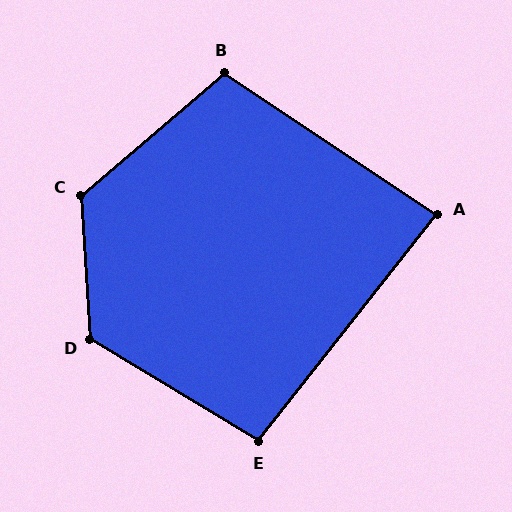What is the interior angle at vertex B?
Approximately 106 degrees (obtuse).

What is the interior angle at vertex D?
Approximately 125 degrees (obtuse).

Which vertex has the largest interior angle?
C, at approximately 127 degrees.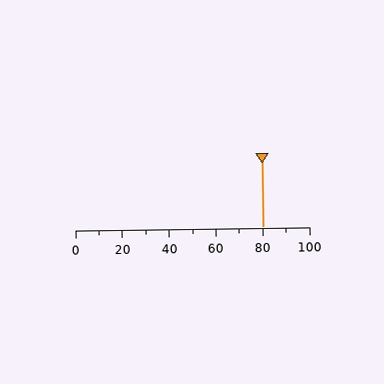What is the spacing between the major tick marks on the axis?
The major ticks are spaced 20 apart.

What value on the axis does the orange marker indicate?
The marker indicates approximately 80.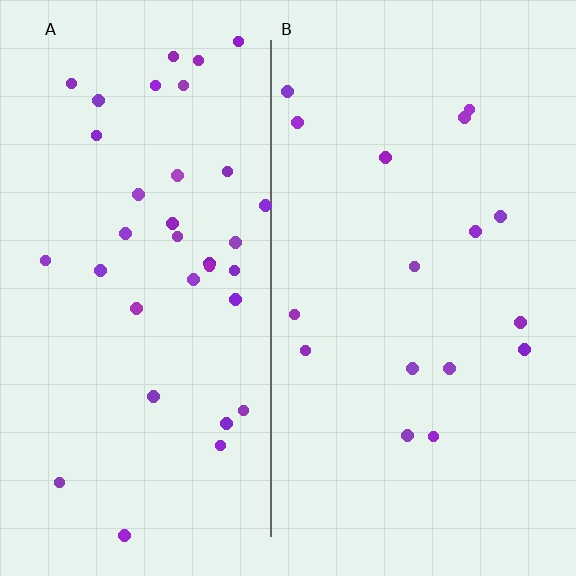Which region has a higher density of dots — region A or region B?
A (the left).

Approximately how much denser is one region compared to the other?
Approximately 2.2× — region A over region B.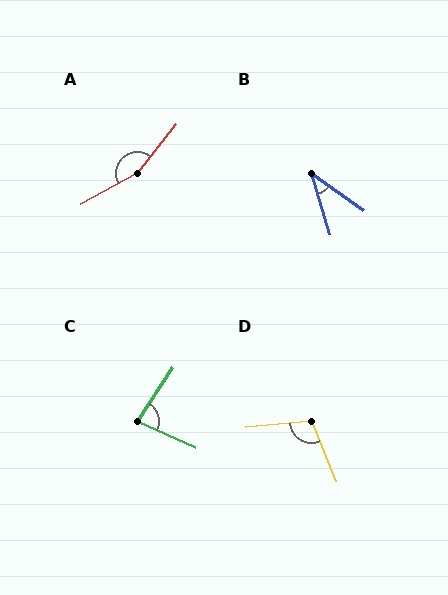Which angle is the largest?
A, at approximately 156 degrees.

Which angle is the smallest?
B, at approximately 38 degrees.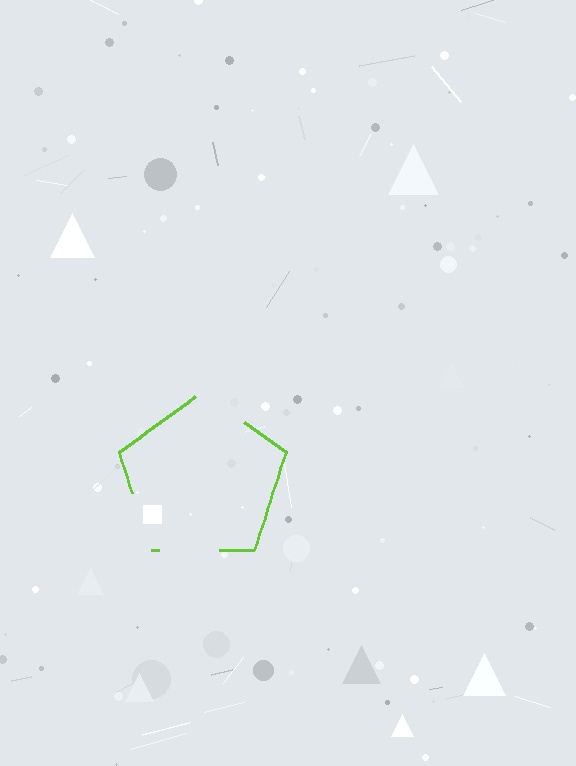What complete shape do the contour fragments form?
The contour fragments form a pentagon.